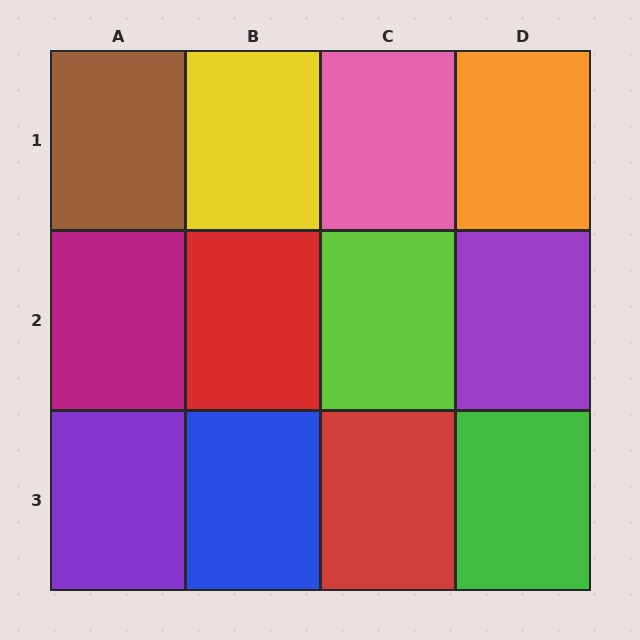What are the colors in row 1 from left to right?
Brown, yellow, pink, orange.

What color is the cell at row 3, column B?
Blue.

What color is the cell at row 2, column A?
Magenta.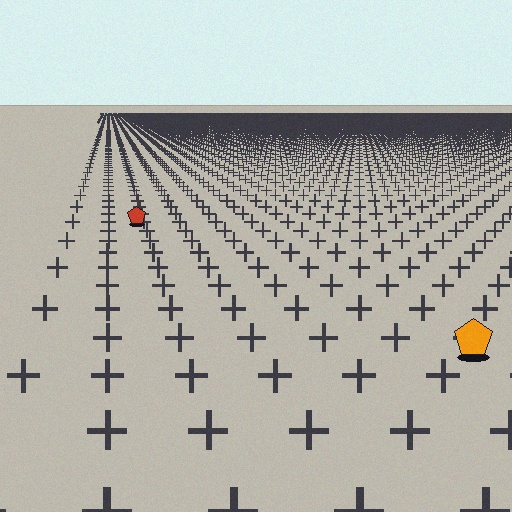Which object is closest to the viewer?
The orange pentagon is closest. The texture marks near it are larger and more spread out.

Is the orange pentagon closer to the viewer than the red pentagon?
Yes. The orange pentagon is closer — you can tell from the texture gradient: the ground texture is coarser near it.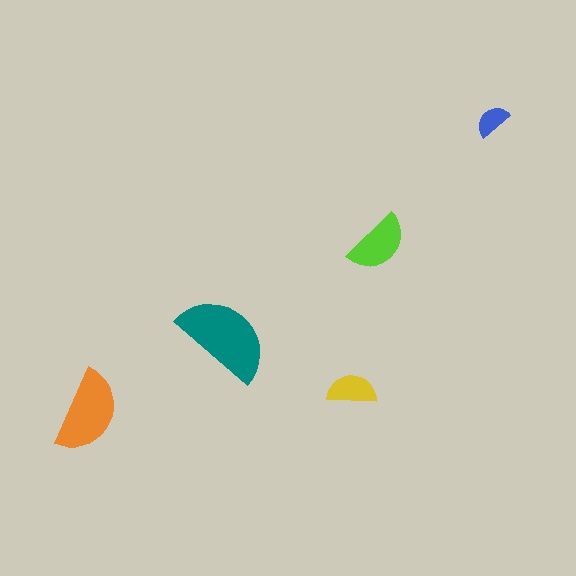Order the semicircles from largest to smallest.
the teal one, the orange one, the lime one, the yellow one, the blue one.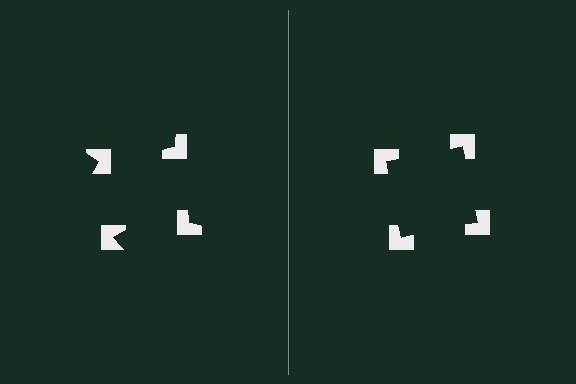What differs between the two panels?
The notched squares are positioned identically on both sides; only the wedge orientations differ. On the right they align to a square; on the left they are misaligned.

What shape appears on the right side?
An illusory square.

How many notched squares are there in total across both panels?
8 — 4 on each side.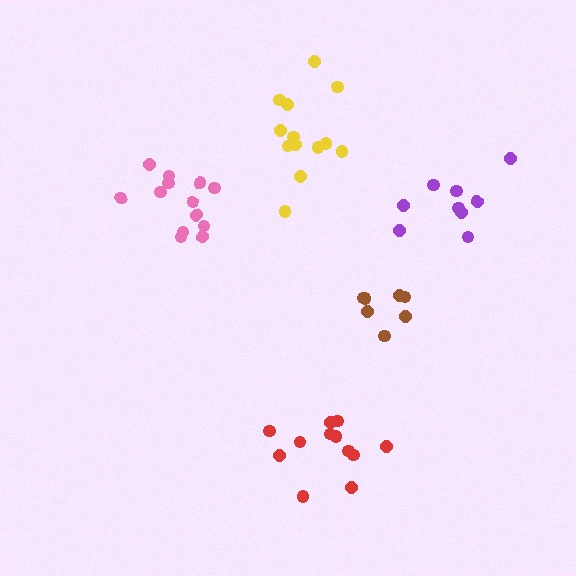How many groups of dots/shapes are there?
There are 5 groups.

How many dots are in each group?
Group 1: 7 dots, Group 2: 13 dots, Group 3: 12 dots, Group 4: 9 dots, Group 5: 13 dots (54 total).